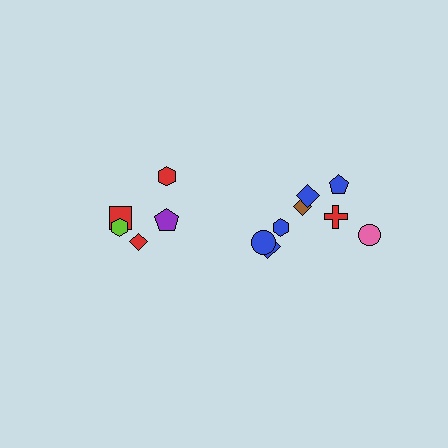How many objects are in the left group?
There are 5 objects.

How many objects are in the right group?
There are 8 objects.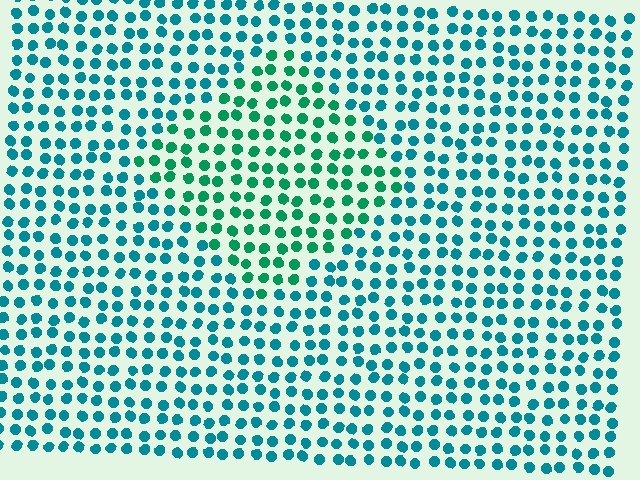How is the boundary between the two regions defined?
The boundary is defined purely by a slight shift in hue (about 31 degrees). Spacing, size, and orientation are identical on both sides.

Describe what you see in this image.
The image is filled with small teal elements in a uniform arrangement. A diamond-shaped region is visible where the elements are tinted to a slightly different hue, forming a subtle color boundary.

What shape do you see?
I see a diamond.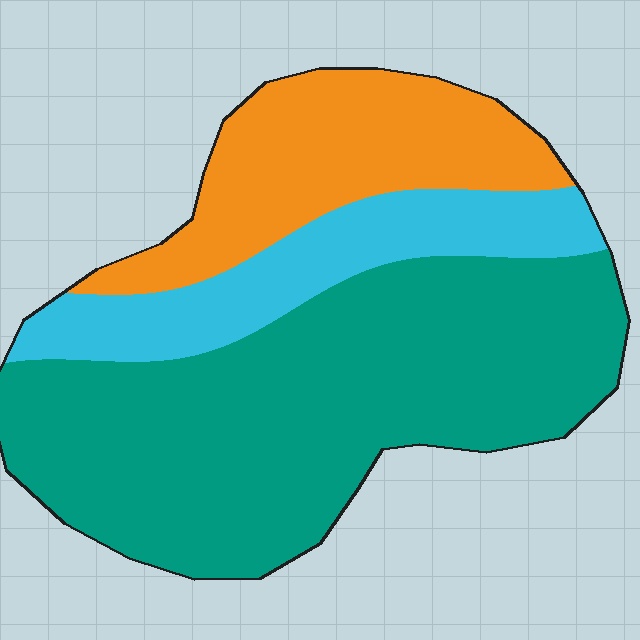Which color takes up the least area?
Cyan, at roughly 20%.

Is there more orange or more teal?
Teal.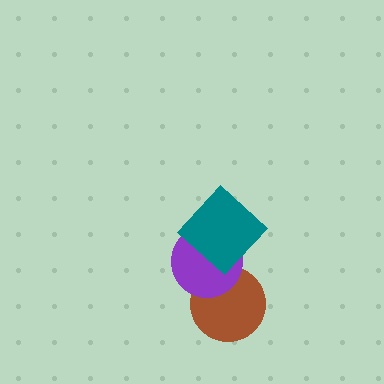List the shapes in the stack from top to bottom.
From top to bottom: the teal diamond, the purple circle, the brown circle.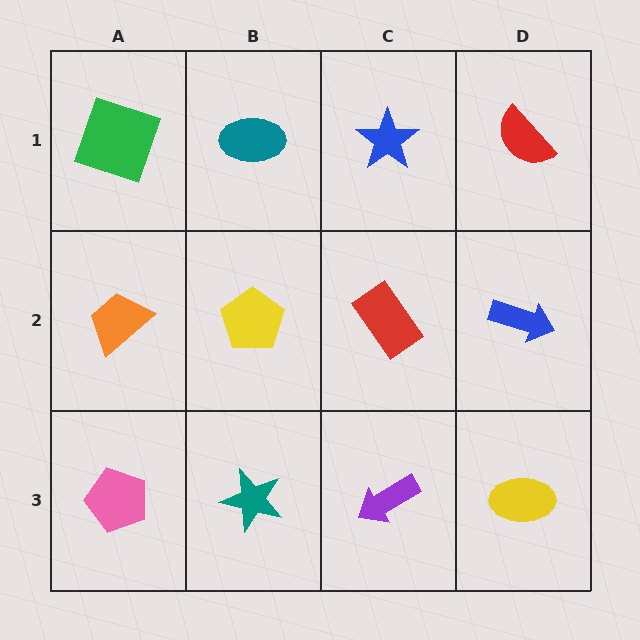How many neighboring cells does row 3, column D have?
2.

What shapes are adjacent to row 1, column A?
An orange trapezoid (row 2, column A), a teal ellipse (row 1, column B).